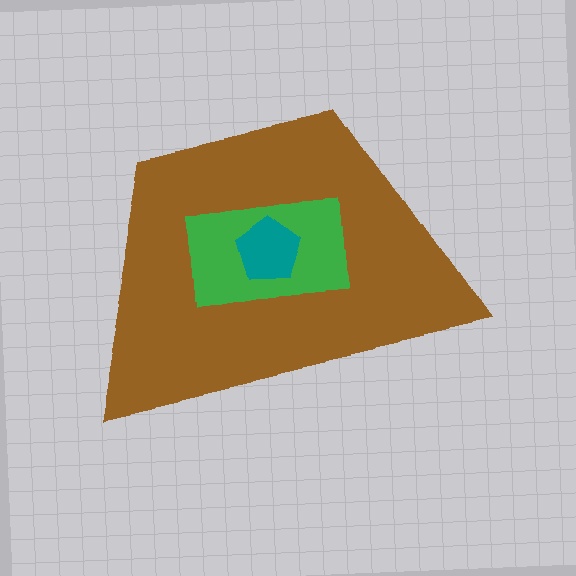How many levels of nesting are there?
3.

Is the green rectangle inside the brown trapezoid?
Yes.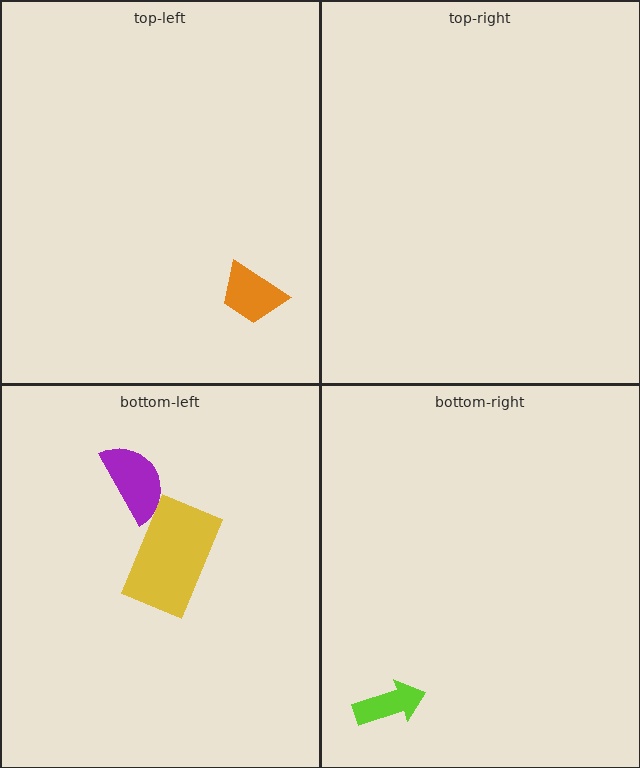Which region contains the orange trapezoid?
The top-left region.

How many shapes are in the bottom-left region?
2.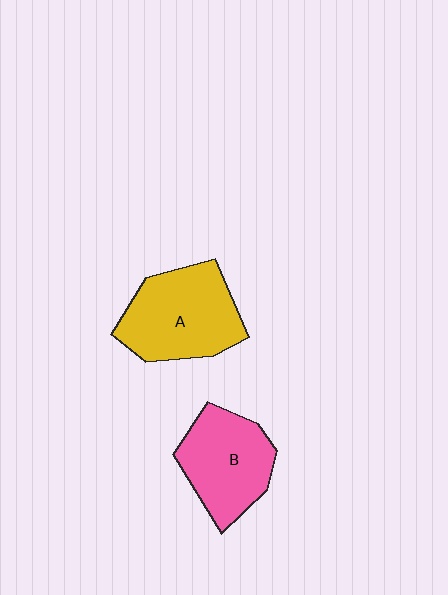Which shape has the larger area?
Shape A (yellow).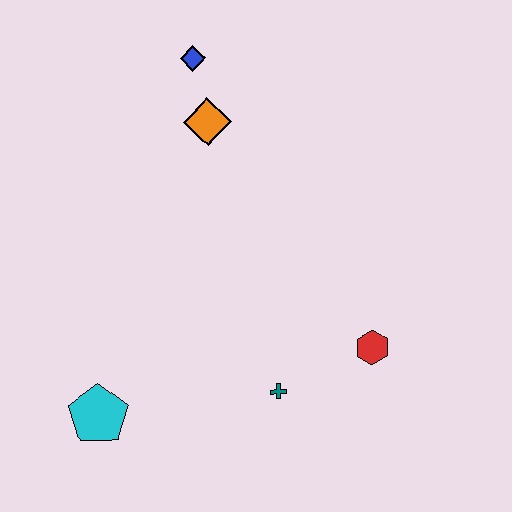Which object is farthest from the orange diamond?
The cyan pentagon is farthest from the orange diamond.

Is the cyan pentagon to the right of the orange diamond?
No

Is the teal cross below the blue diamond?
Yes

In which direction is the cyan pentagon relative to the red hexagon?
The cyan pentagon is to the left of the red hexagon.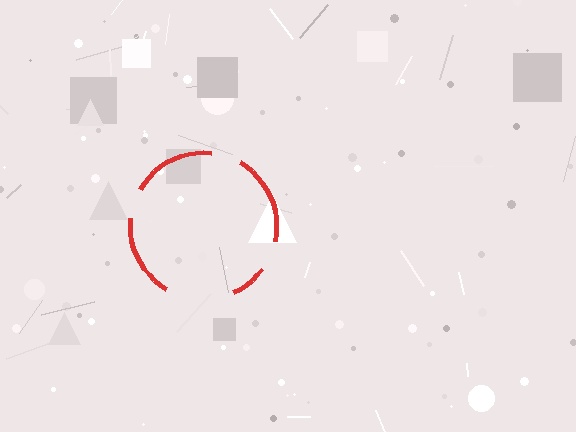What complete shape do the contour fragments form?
The contour fragments form a circle.